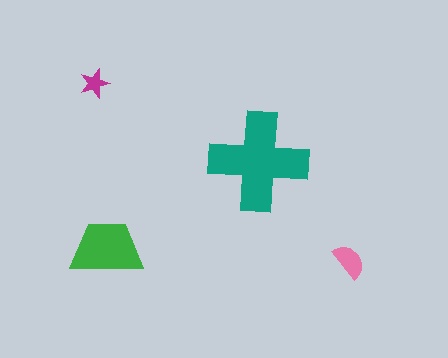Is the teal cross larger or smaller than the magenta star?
Larger.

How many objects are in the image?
There are 4 objects in the image.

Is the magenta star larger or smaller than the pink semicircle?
Smaller.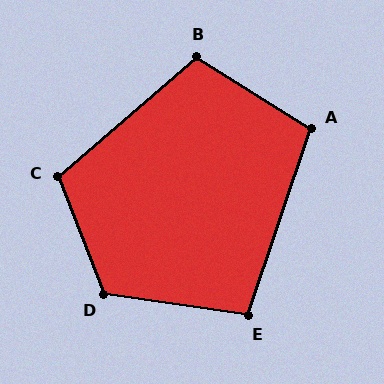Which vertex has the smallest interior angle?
E, at approximately 100 degrees.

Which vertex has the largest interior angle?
D, at approximately 119 degrees.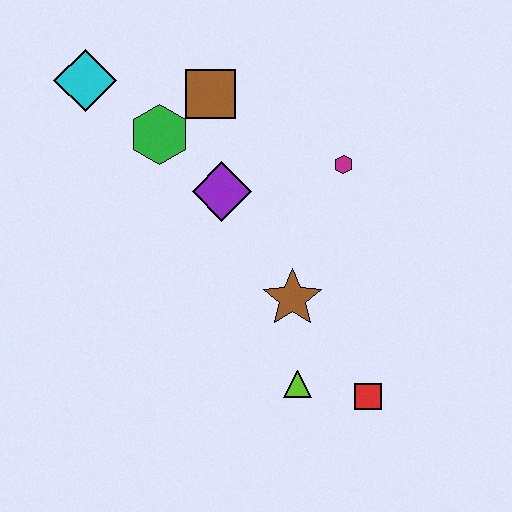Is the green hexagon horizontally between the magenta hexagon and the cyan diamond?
Yes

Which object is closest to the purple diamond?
The green hexagon is closest to the purple diamond.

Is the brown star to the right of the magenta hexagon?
No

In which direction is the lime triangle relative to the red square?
The lime triangle is to the left of the red square.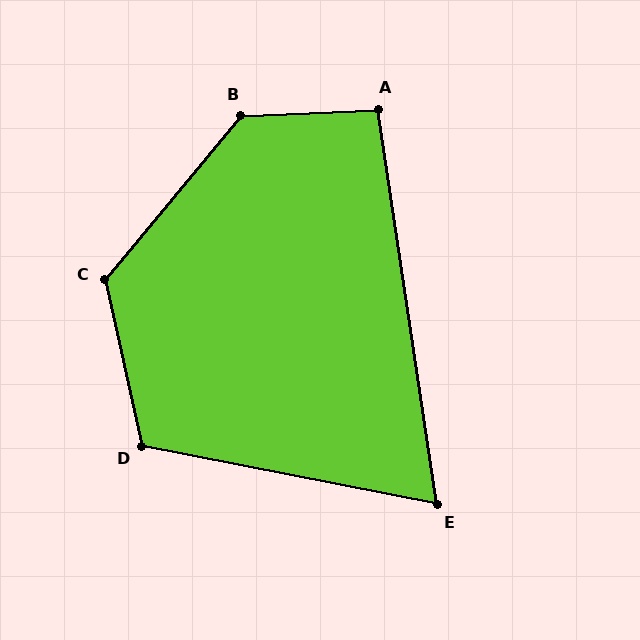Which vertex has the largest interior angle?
B, at approximately 133 degrees.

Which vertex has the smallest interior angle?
E, at approximately 70 degrees.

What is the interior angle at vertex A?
Approximately 96 degrees (obtuse).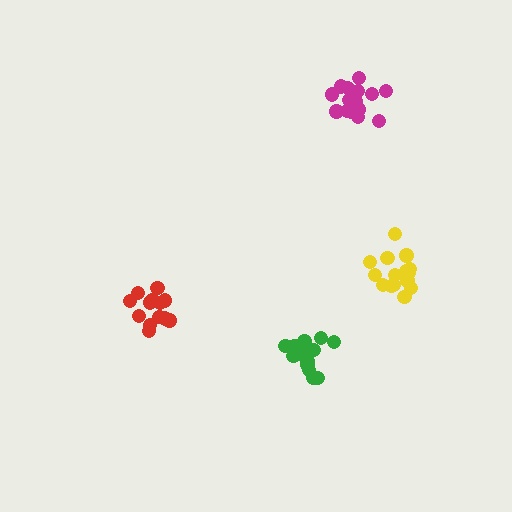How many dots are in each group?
Group 1: 18 dots, Group 2: 16 dots, Group 3: 16 dots, Group 4: 14 dots (64 total).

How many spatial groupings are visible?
There are 4 spatial groupings.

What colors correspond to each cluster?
The clusters are colored: green, magenta, yellow, red.